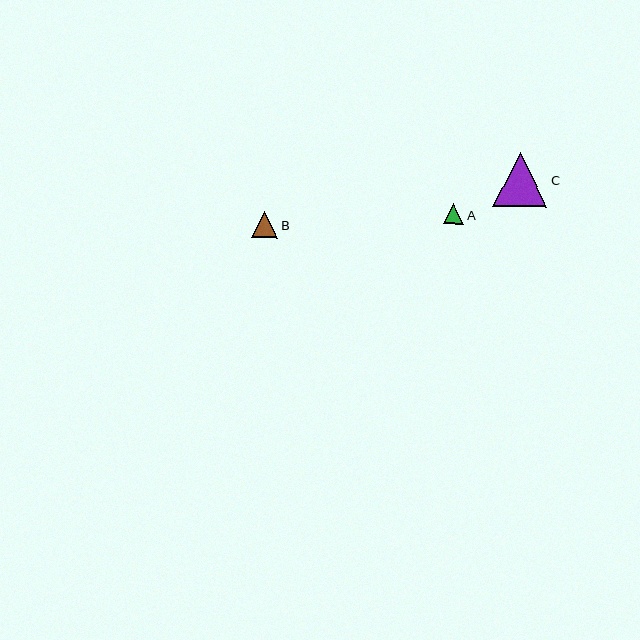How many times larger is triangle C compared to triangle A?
Triangle C is approximately 2.7 times the size of triangle A.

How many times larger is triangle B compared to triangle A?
Triangle B is approximately 1.3 times the size of triangle A.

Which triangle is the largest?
Triangle C is the largest with a size of approximately 54 pixels.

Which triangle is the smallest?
Triangle A is the smallest with a size of approximately 20 pixels.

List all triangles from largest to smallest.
From largest to smallest: C, B, A.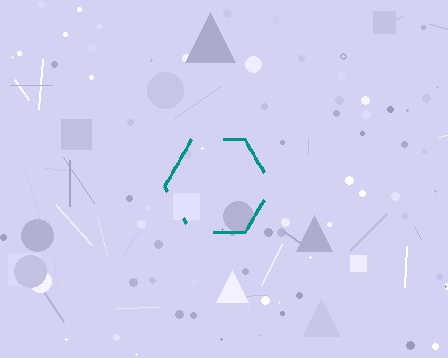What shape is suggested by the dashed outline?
The dashed outline suggests a hexagon.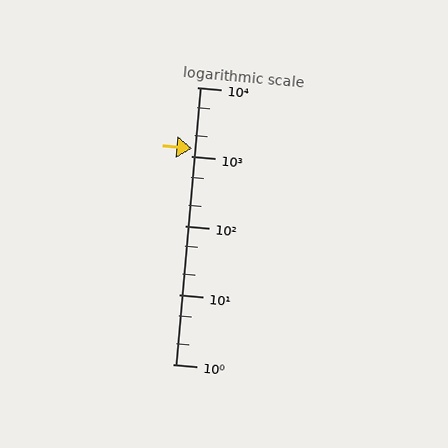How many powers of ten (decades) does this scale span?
The scale spans 4 decades, from 1 to 10000.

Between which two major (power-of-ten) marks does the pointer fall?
The pointer is between 1000 and 10000.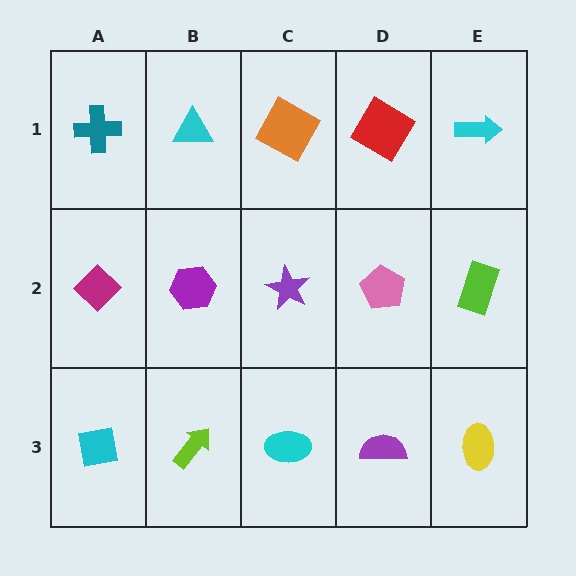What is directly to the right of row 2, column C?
A pink pentagon.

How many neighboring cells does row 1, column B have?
3.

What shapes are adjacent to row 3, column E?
A lime rectangle (row 2, column E), a purple semicircle (row 3, column D).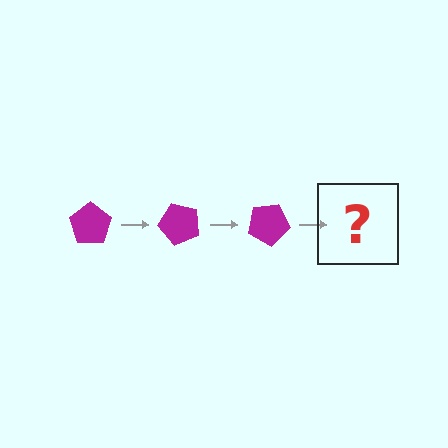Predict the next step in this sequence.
The next step is a magenta pentagon rotated 150 degrees.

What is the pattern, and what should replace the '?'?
The pattern is that the pentagon rotates 50 degrees each step. The '?' should be a magenta pentagon rotated 150 degrees.